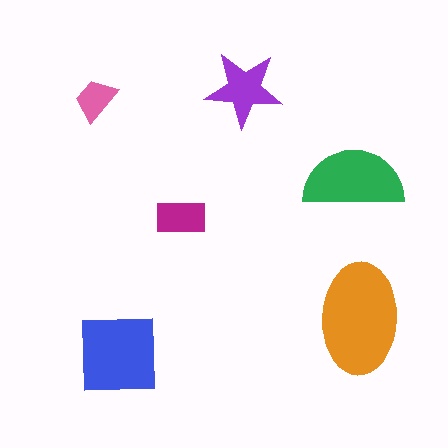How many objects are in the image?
There are 6 objects in the image.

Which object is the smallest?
The pink trapezoid.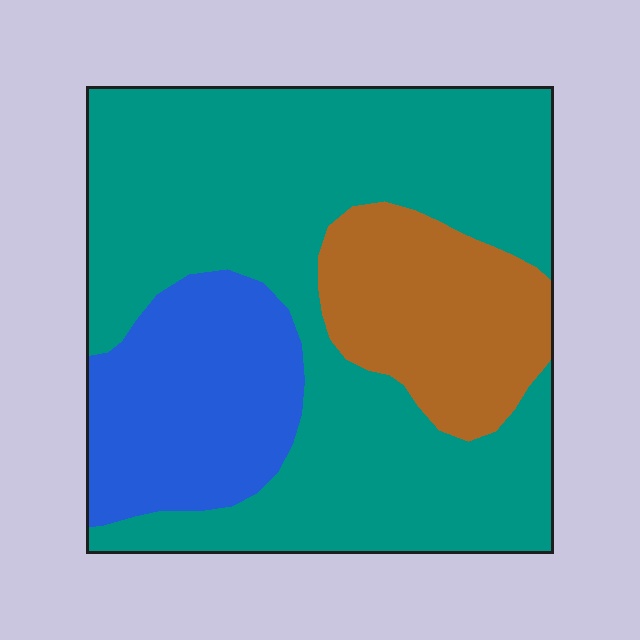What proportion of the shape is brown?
Brown takes up about one sixth (1/6) of the shape.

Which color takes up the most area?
Teal, at roughly 60%.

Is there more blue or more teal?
Teal.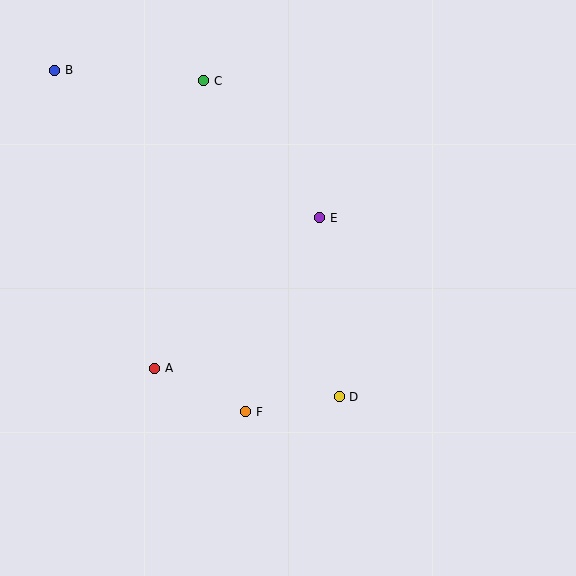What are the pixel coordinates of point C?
Point C is at (204, 81).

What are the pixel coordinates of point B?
Point B is at (55, 70).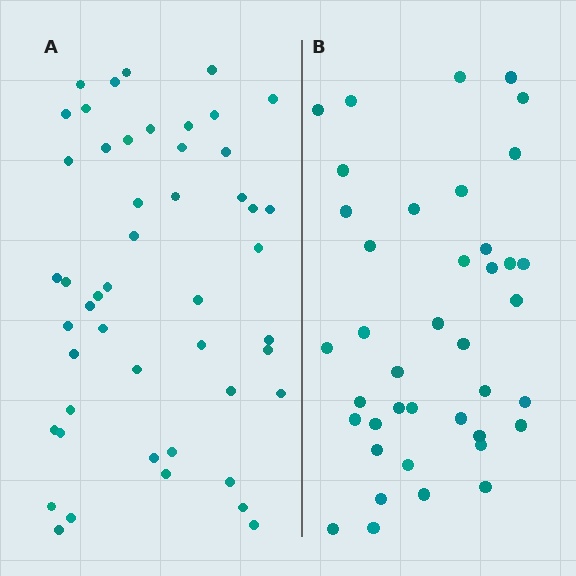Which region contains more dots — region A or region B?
Region A (the left region) has more dots.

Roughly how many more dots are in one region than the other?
Region A has roughly 8 or so more dots than region B.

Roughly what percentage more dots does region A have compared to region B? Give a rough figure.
About 20% more.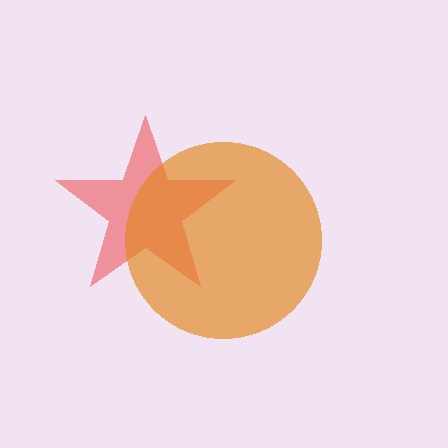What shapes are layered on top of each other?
The layered shapes are: a red star, an orange circle.